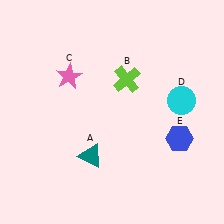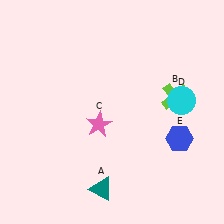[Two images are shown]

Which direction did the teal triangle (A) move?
The teal triangle (A) moved down.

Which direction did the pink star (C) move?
The pink star (C) moved down.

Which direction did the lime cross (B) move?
The lime cross (B) moved right.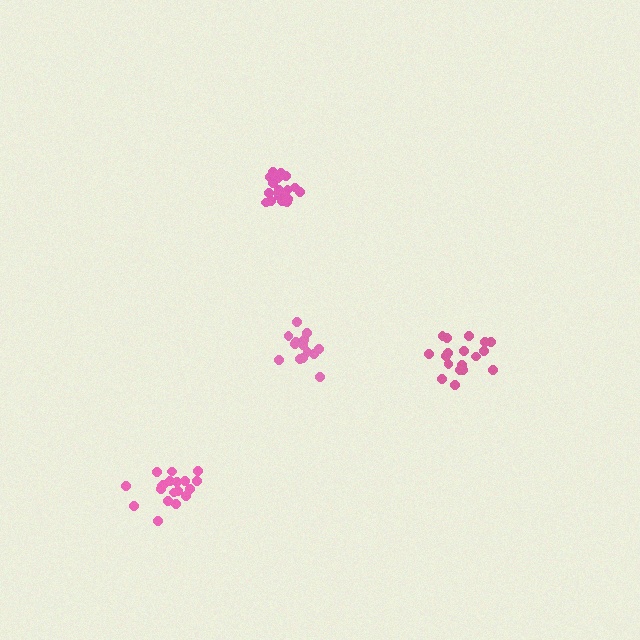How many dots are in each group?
Group 1: 14 dots, Group 2: 18 dots, Group 3: 19 dots, Group 4: 19 dots (70 total).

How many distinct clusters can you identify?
There are 4 distinct clusters.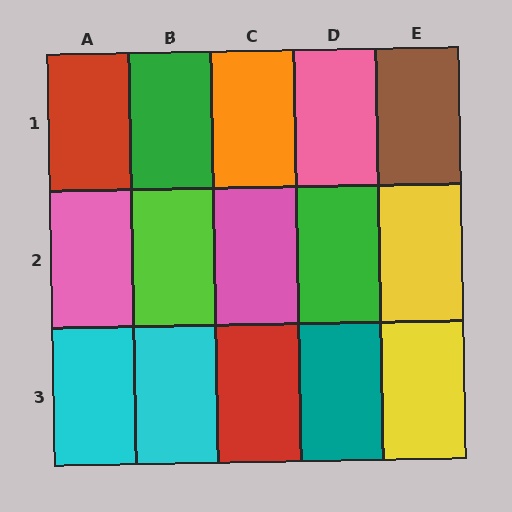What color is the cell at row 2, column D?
Green.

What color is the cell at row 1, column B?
Green.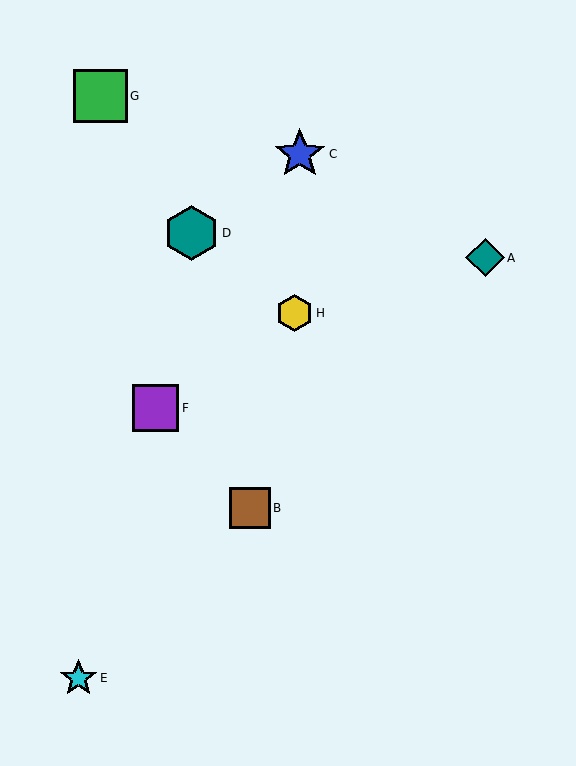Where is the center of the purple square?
The center of the purple square is at (155, 408).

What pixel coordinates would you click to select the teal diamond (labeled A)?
Click at (485, 258) to select the teal diamond A.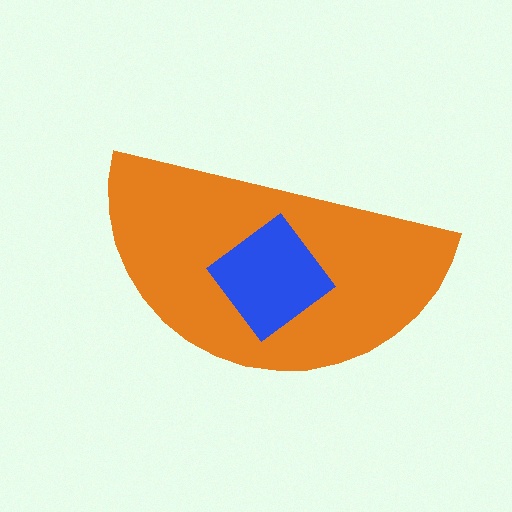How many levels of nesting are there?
2.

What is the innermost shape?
The blue diamond.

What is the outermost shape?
The orange semicircle.